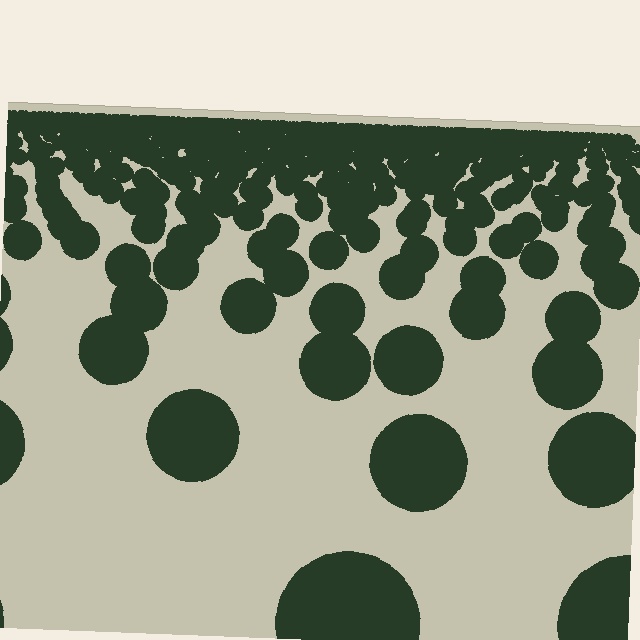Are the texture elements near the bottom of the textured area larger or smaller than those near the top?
Larger. Near the bottom, elements are closer to the viewer and appear at a bigger on-screen size.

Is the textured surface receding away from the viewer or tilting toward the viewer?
The surface is receding away from the viewer. Texture elements get smaller and denser toward the top.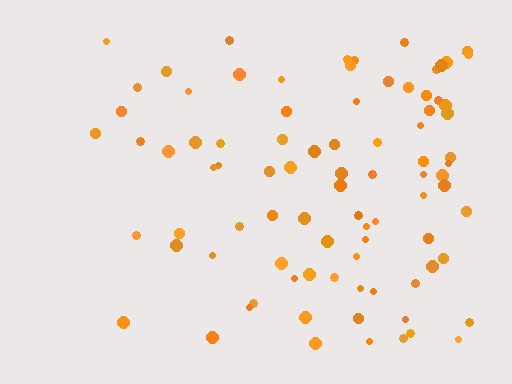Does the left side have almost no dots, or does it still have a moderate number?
Still a moderate number, just noticeably fewer than the right.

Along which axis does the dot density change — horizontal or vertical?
Horizontal.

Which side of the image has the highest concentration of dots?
The right.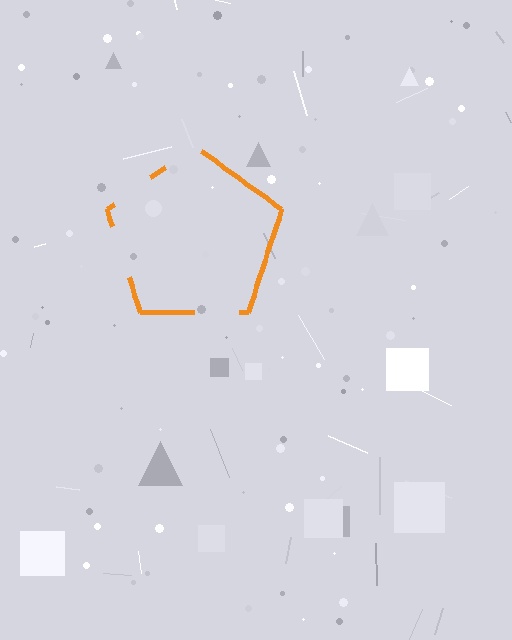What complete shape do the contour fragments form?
The contour fragments form a pentagon.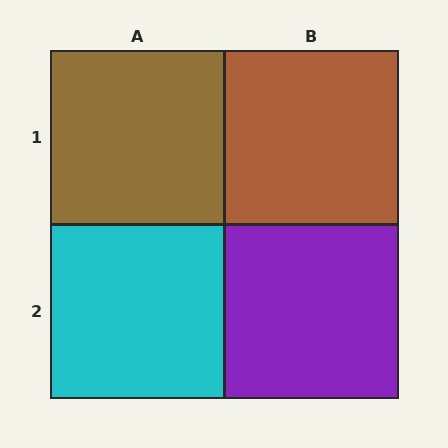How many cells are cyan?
1 cell is cyan.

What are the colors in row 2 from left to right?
Cyan, purple.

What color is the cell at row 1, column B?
Brown.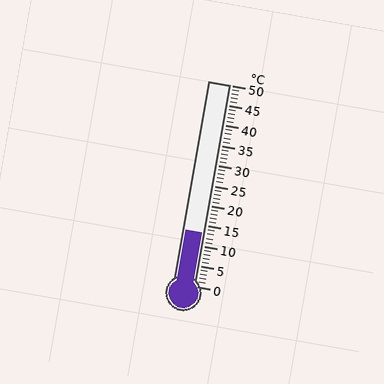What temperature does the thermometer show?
The thermometer shows approximately 13°C.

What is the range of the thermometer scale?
The thermometer scale ranges from 0°C to 50°C.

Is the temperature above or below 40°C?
The temperature is below 40°C.